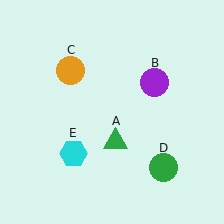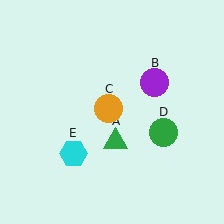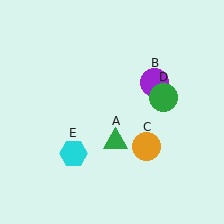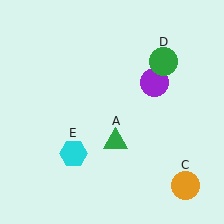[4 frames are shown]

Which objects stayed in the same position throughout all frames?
Green triangle (object A) and purple circle (object B) and cyan hexagon (object E) remained stationary.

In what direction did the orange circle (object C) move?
The orange circle (object C) moved down and to the right.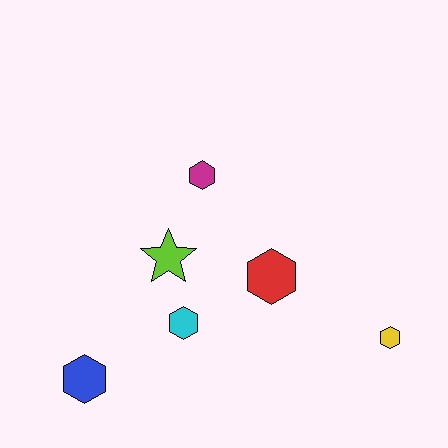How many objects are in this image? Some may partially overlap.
There are 6 objects.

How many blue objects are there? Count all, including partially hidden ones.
There is 1 blue object.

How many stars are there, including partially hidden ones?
There is 1 star.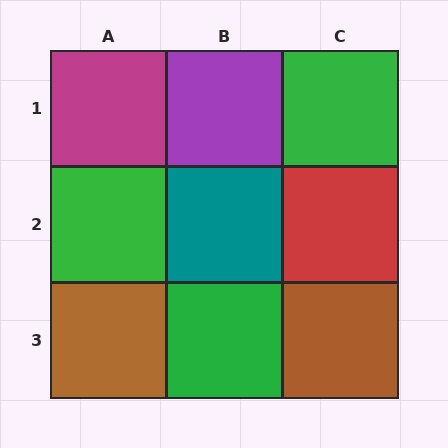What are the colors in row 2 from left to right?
Green, teal, red.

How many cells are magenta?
1 cell is magenta.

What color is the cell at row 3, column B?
Green.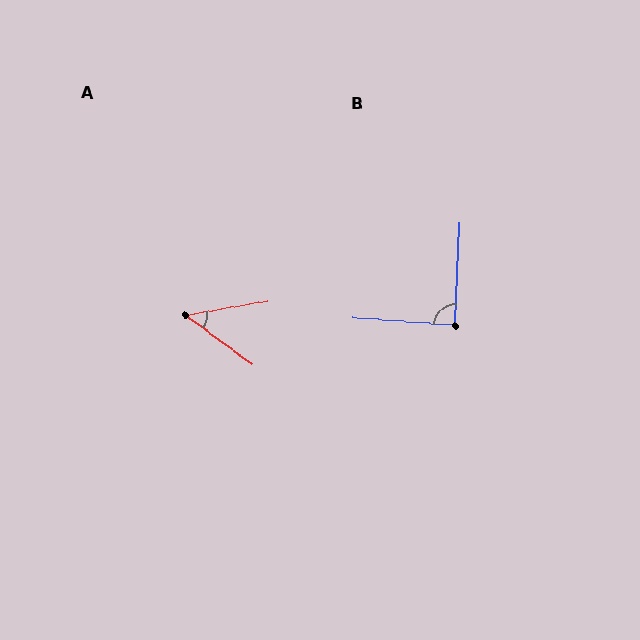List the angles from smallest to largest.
A (47°), B (88°).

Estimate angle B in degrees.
Approximately 88 degrees.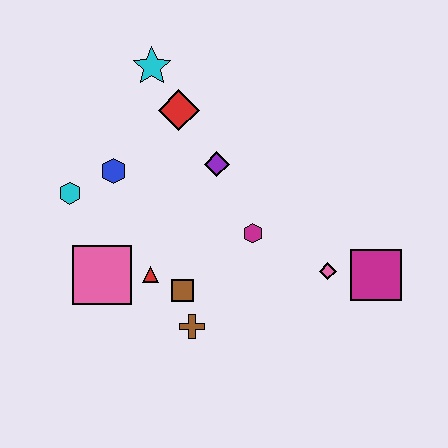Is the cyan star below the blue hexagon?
No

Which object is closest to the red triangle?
The brown square is closest to the red triangle.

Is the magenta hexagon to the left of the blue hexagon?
No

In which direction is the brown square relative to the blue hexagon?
The brown square is below the blue hexagon.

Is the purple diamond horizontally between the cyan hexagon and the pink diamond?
Yes